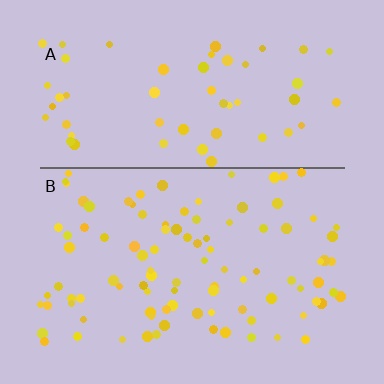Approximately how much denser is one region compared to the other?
Approximately 1.7× — region B over region A.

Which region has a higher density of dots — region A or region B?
B (the bottom).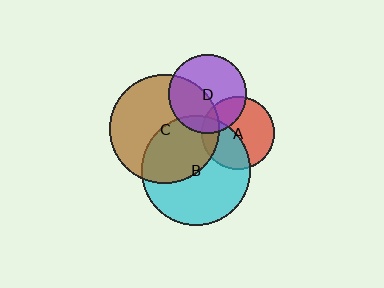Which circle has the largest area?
Circle C (brown).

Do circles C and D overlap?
Yes.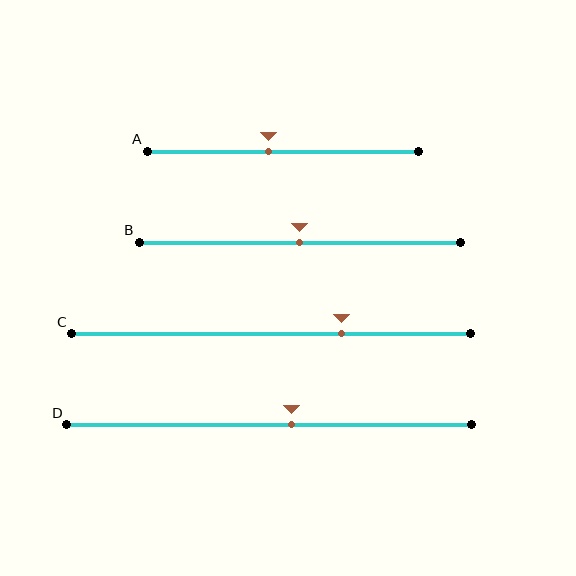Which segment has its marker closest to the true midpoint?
Segment B has its marker closest to the true midpoint.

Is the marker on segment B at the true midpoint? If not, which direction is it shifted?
Yes, the marker on segment B is at the true midpoint.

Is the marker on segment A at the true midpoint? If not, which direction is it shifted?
No, the marker on segment A is shifted to the left by about 5% of the segment length.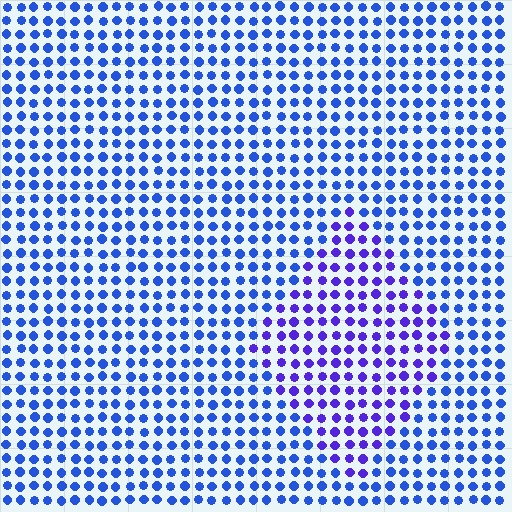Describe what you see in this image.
The image is filled with small blue elements in a uniform arrangement. A diamond-shaped region is visible where the elements are tinted to a slightly different hue, forming a subtle color boundary.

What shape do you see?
I see a diamond.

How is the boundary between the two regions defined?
The boundary is defined purely by a slight shift in hue (about 31 degrees). Spacing, size, and orientation are identical on both sides.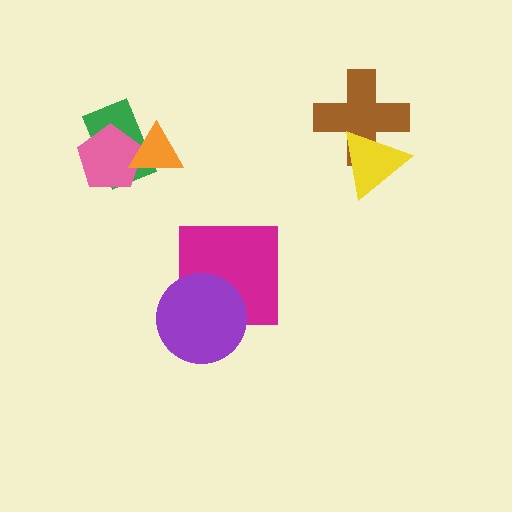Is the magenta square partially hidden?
Yes, it is partially covered by another shape.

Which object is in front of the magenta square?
The purple circle is in front of the magenta square.